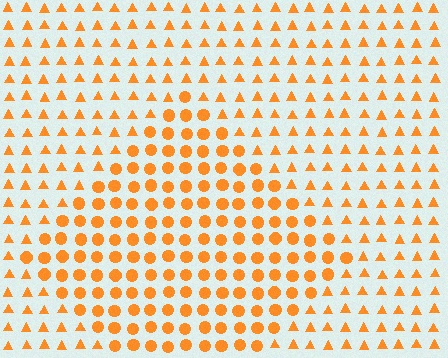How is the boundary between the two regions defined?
The boundary is defined by a change in element shape: circles inside vs. triangles outside. All elements share the same color and spacing.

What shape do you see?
I see a diamond.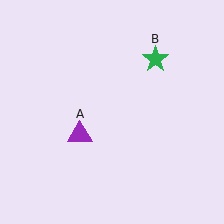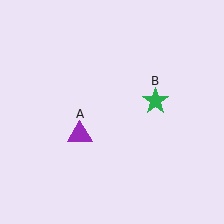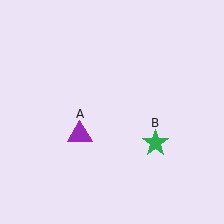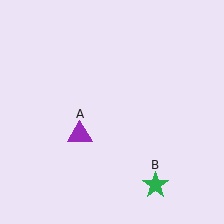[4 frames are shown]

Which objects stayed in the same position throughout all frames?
Purple triangle (object A) remained stationary.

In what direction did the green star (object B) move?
The green star (object B) moved down.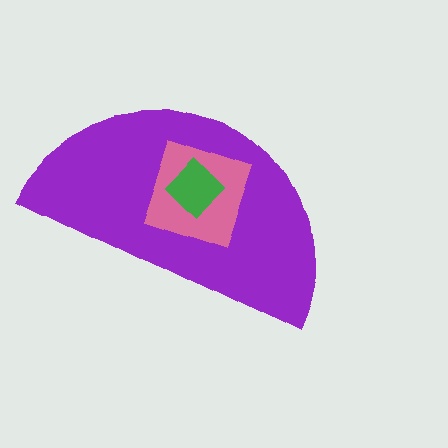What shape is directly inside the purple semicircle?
The pink square.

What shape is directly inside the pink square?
The green diamond.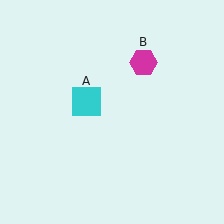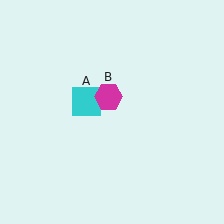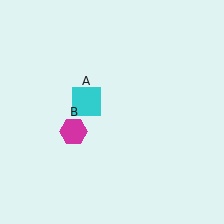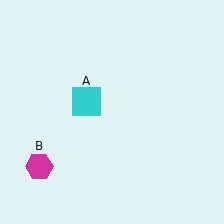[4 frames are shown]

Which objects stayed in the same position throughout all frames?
Cyan square (object A) remained stationary.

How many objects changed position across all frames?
1 object changed position: magenta hexagon (object B).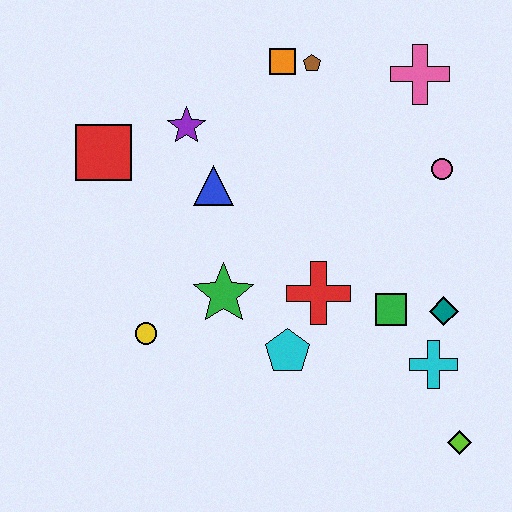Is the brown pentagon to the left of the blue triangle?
No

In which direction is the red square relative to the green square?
The red square is to the left of the green square.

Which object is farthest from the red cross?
The red square is farthest from the red cross.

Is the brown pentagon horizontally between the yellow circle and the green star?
No